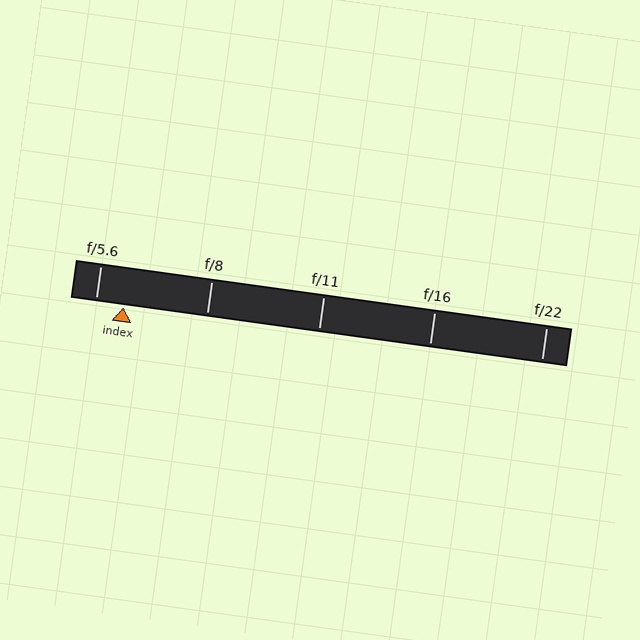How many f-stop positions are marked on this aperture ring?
There are 5 f-stop positions marked.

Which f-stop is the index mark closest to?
The index mark is closest to f/5.6.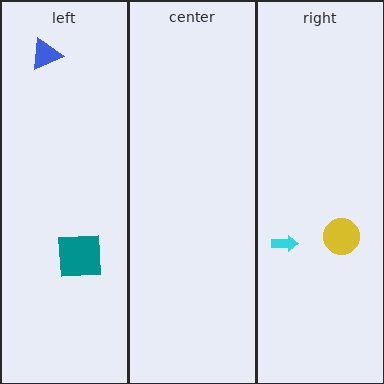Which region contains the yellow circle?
The right region.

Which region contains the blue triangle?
The left region.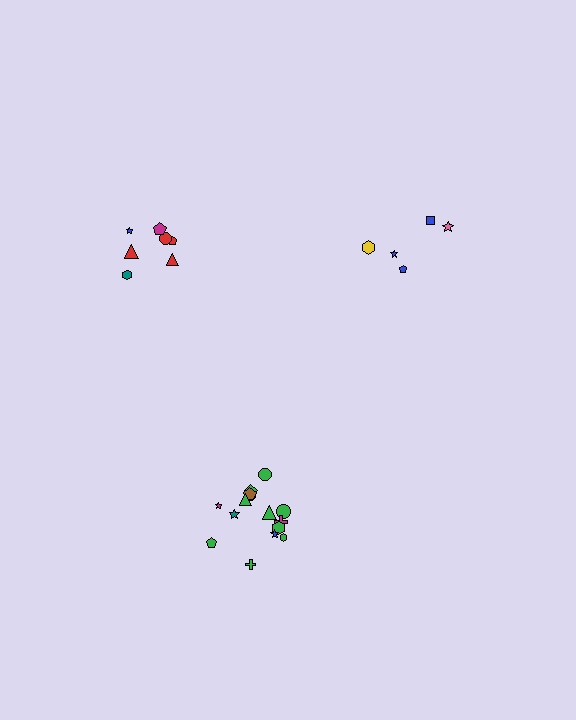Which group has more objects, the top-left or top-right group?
The top-left group.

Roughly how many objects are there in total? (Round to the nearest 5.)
Roughly 25 objects in total.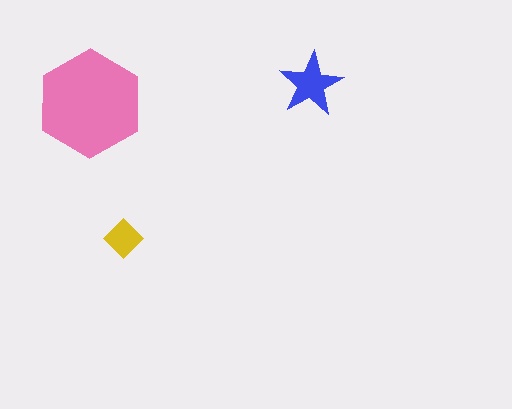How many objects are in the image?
There are 3 objects in the image.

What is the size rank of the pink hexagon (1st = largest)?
1st.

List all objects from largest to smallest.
The pink hexagon, the blue star, the yellow diamond.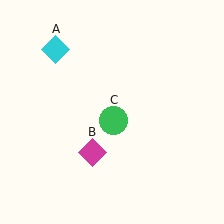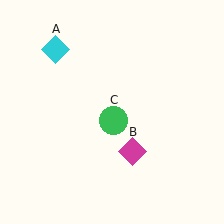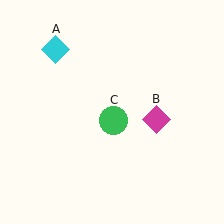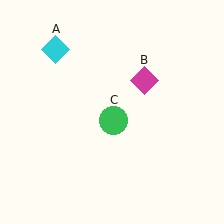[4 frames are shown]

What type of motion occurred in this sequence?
The magenta diamond (object B) rotated counterclockwise around the center of the scene.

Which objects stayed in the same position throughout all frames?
Cyan diamond (object A) and green circle (object C) remained stationary.